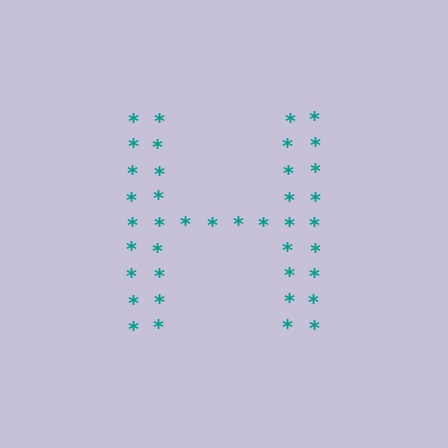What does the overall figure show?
The overall figure shows the letter H.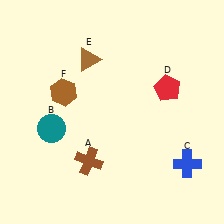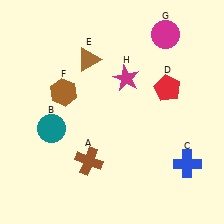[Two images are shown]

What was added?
A magenta circle (G), a magenta star (H) were added in Image 2.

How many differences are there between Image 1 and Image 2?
There are 2 differences between the two images.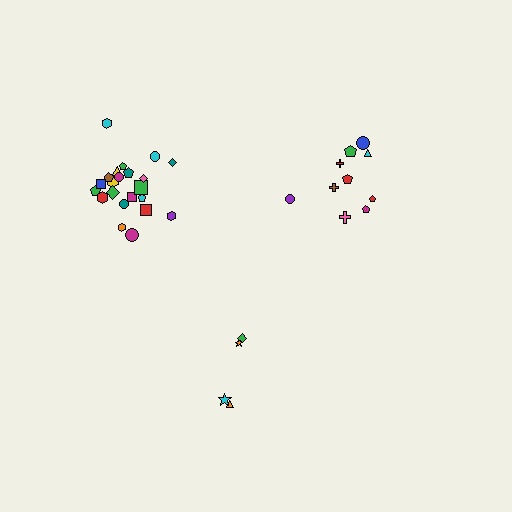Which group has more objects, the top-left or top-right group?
The top-left group.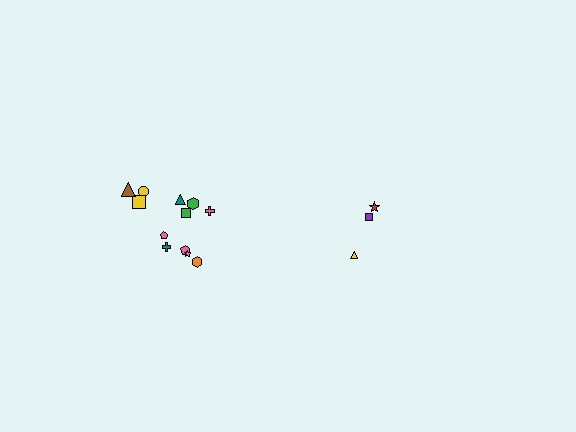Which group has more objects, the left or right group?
The left group.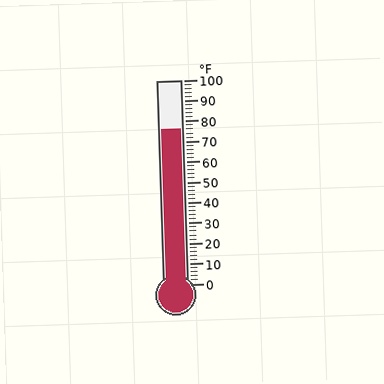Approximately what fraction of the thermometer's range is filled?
The thermometer is filled to approximately 75% of its range.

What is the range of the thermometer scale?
The thermometer scale ranges from 0°F to 100°F.